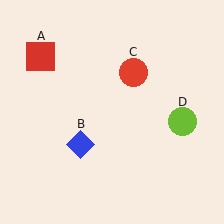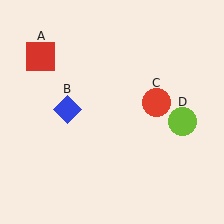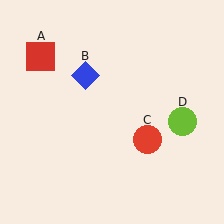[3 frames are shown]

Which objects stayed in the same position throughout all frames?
Red square (object A) and lime circle (object D) remained stationary.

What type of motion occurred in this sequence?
The blue diamond (object B), red circle (object C) rotated clockwise around the center of the scene.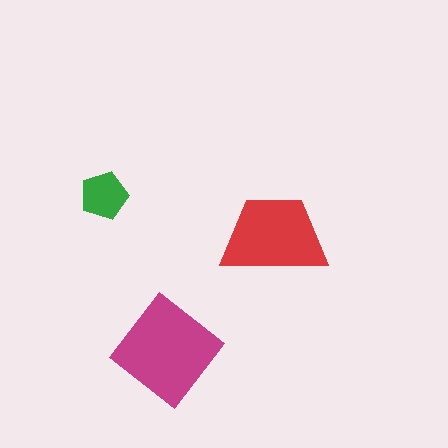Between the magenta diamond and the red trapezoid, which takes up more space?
The magenta diamond.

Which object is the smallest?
The green pentagon.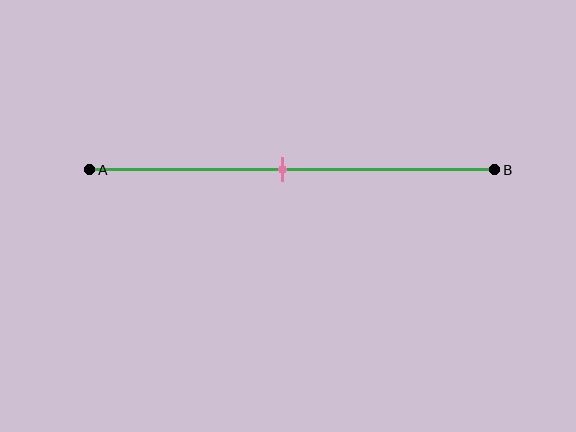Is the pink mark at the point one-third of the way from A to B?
No, the mark is at about 50% from A, not at the 33% one-third point.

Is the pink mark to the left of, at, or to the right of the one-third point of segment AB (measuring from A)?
The pink mark is to the right of the one-third point of segment AB.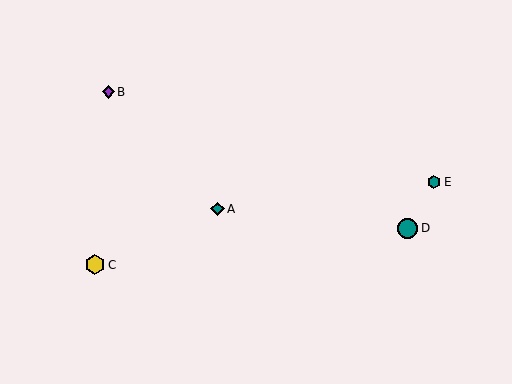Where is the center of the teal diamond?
The center of the teal diamond is at (217, 209).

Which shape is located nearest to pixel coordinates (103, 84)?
The purple diamond (labeled B) at (108, 92) is nearest to that location.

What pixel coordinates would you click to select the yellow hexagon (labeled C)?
Click at (95, 265) to select the yellow hexagon C.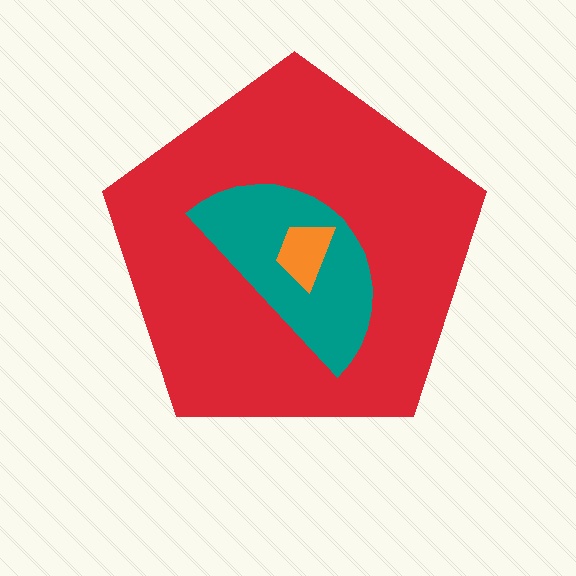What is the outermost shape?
The red pentagon.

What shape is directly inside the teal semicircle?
The orange trapezoid.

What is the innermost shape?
The orange trapezoid.